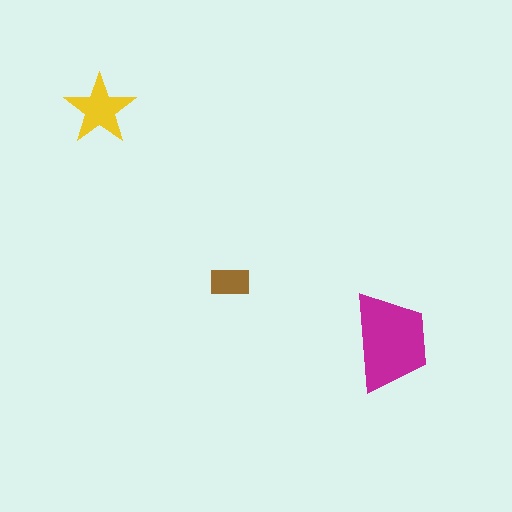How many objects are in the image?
There are 3 objects in the image.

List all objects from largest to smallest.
The magenta trapezoid, the yellow star, the brown rectangle.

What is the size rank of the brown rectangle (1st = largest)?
3rd.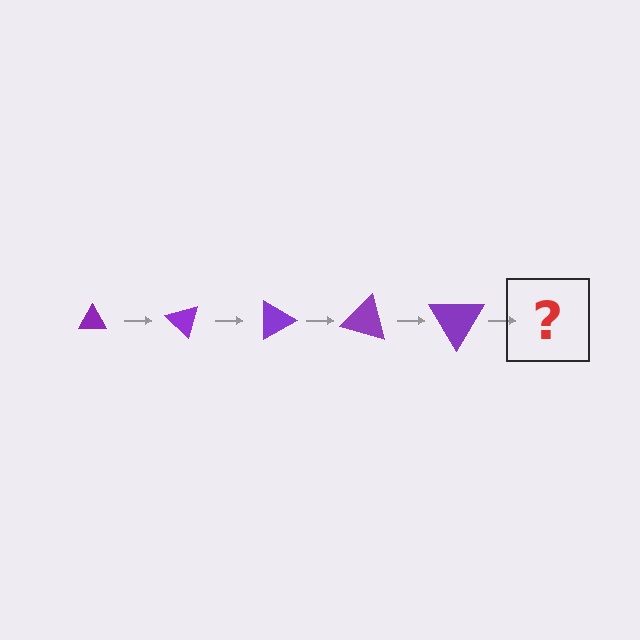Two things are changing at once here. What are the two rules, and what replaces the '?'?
The two rules are that the triangle grows larger each step and it rotates 45 degrees each step. The '?' should be a triangle, larger than the previous one and rotated 225 degrees from the start.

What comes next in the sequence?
The next element should be a triangle, larger than the previous one and rotated 225 degrees from the start.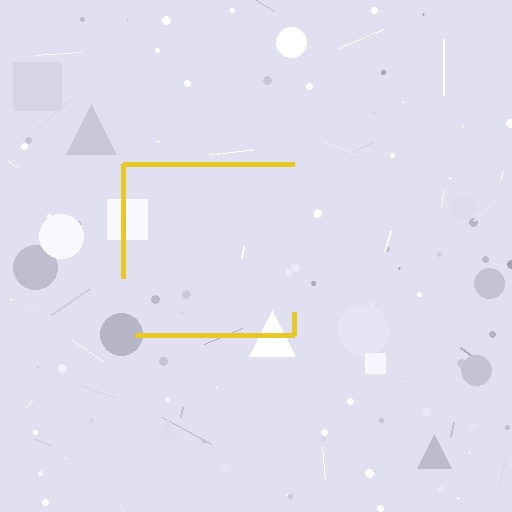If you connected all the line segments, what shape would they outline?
They would outline a square.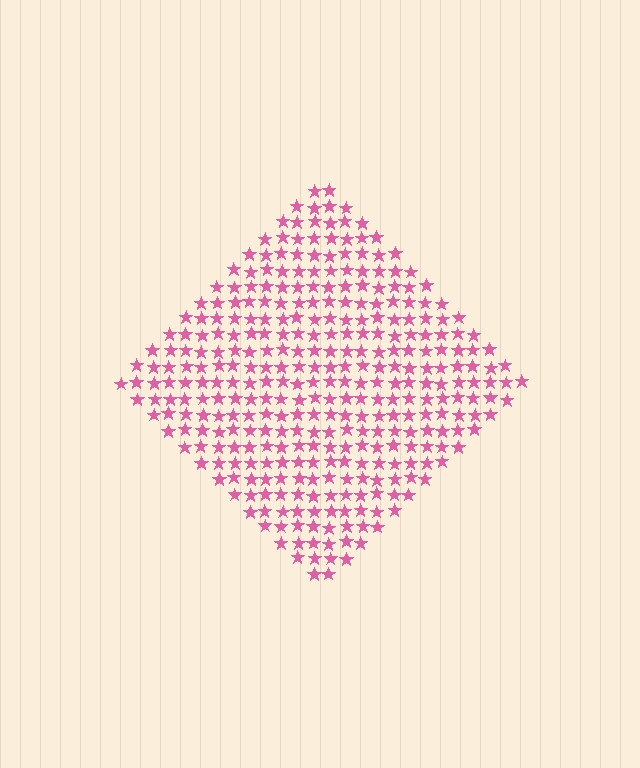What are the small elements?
The small elements are stars.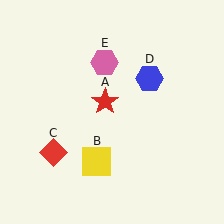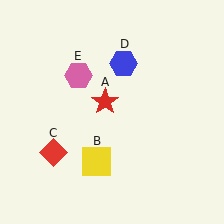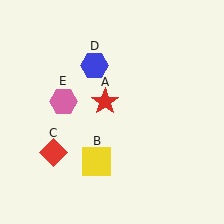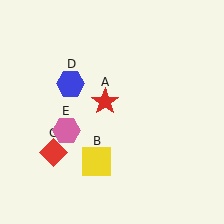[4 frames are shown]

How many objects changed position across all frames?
2 objects changed position: blue hexagon (object D), pink hexagon (object E).